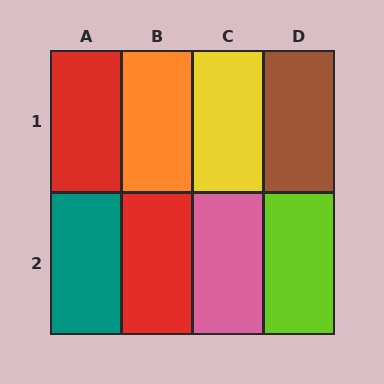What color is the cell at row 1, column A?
Red.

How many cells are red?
2 cells are red.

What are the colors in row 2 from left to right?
Teal, red, pink, lime.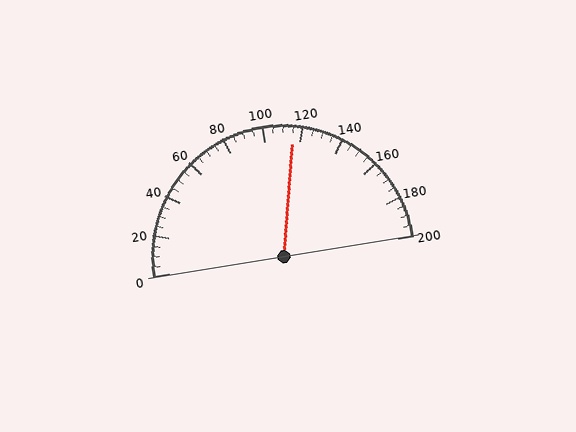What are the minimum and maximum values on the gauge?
The gauge ranges from 0 to 200.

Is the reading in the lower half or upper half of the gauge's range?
The reading is in the upper half of the range (0 to 200).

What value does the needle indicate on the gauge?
The needle indicates approximately 115.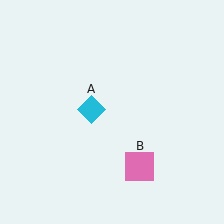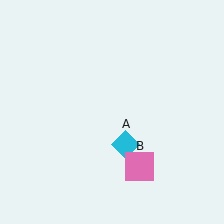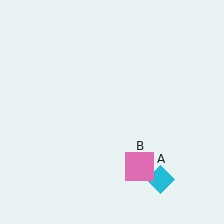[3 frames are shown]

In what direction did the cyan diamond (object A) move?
The cyan diamond (object A) moved down and to the right.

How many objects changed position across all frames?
1 object changed position: cyan diamond (object A).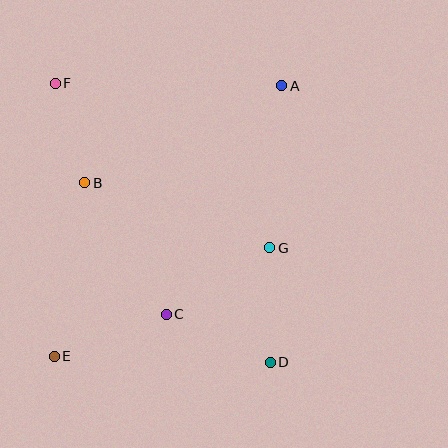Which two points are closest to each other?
Points B and F are closest to each other.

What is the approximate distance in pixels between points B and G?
The distance between B and G is approximately 196 pixels.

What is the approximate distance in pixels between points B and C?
The distance between B and C is approximately 155 pixels.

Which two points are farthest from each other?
Points A and E are farthest from each other.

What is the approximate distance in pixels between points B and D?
The distance between B and D is approximately 258 pixels.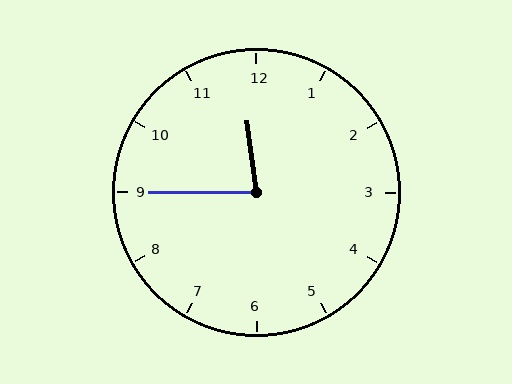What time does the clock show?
11:45.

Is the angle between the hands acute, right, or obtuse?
It is acute.